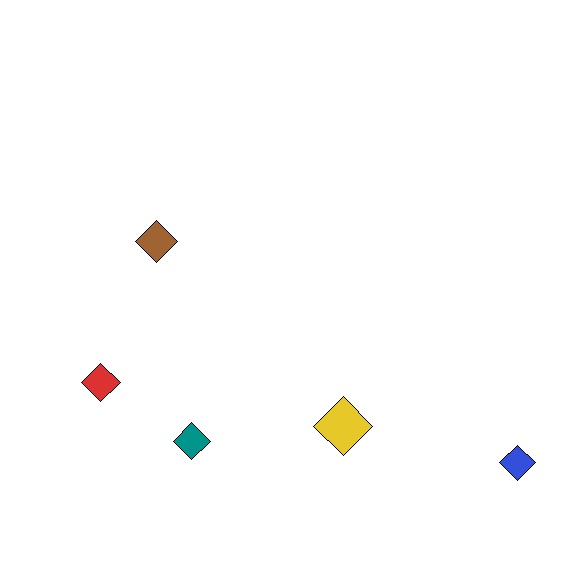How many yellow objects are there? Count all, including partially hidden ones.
There is 1 yellow object.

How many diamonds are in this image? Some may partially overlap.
There are 5 diamonds.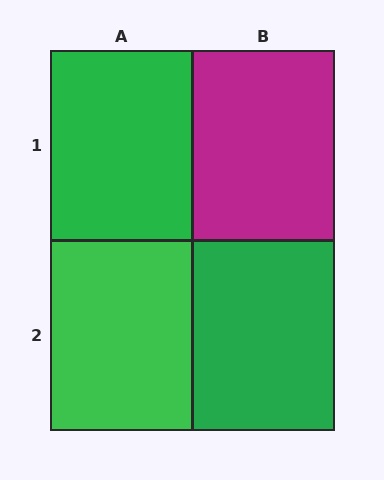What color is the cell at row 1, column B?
Magenta.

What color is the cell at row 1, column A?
Green.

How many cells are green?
3 cells are green.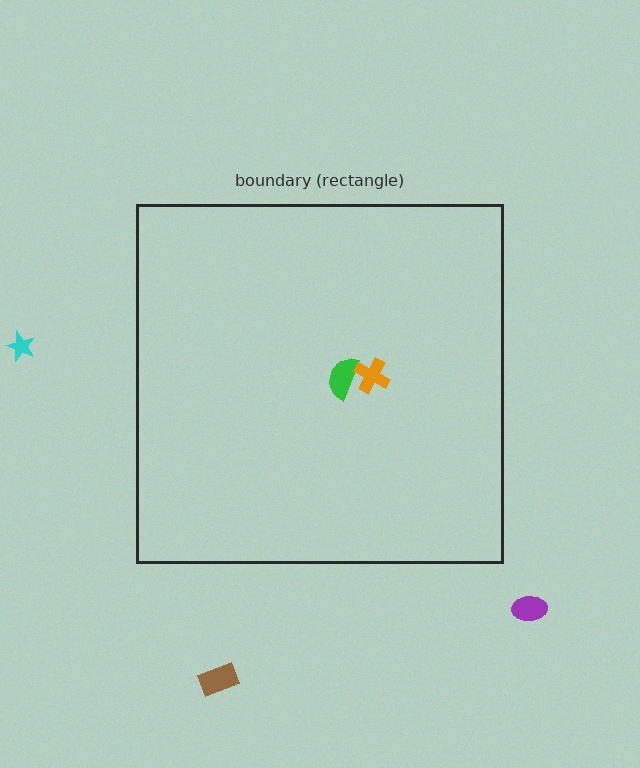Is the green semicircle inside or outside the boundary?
Inside.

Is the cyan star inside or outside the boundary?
Outside.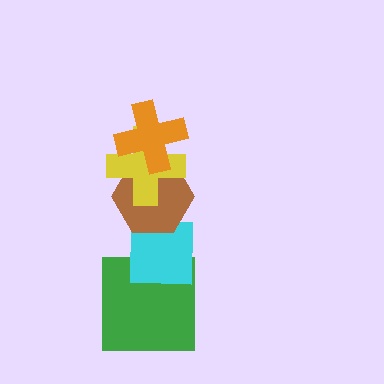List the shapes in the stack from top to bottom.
From top to bottom: the orange cross, the yellow cross, the brown hexagon, the cyan square, the green square.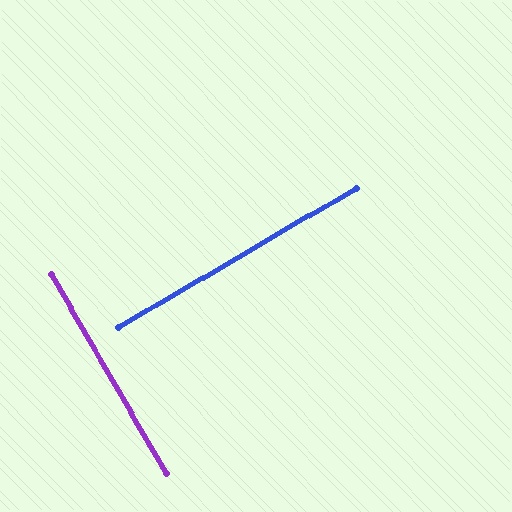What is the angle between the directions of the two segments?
Approximately 90 degrees.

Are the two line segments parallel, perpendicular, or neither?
Perpendicular — they meet at approximately 90°.